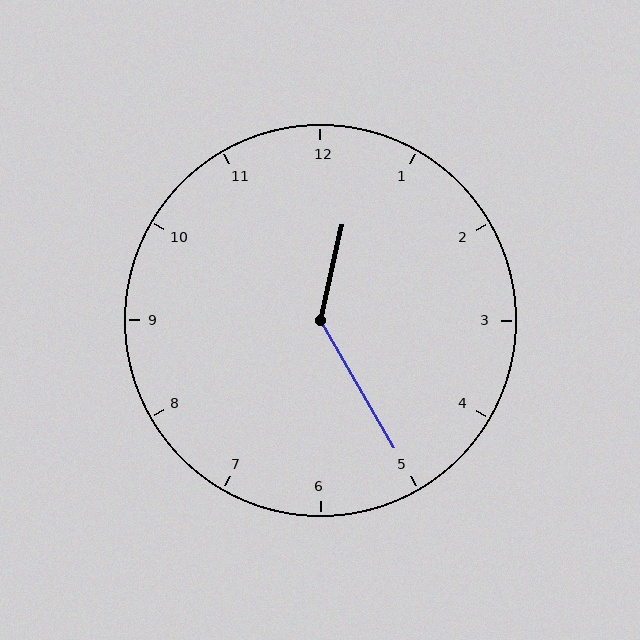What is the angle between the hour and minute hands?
Approximately 138 degrees.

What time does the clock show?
12:25.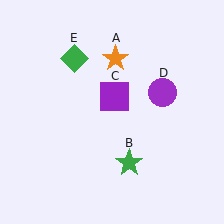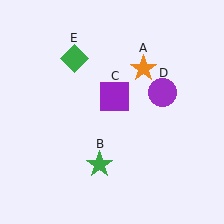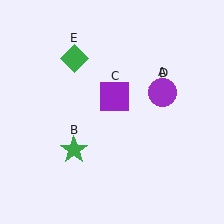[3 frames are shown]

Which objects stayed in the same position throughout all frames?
Purple square (object C) and purple circle (object D) and green diamond (object E) remained stationary.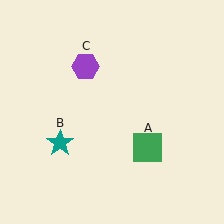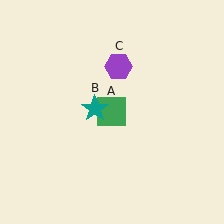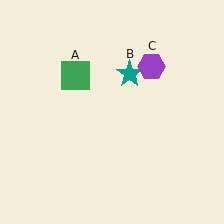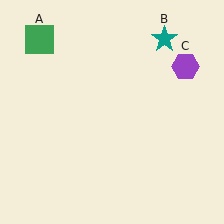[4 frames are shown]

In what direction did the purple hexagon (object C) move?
The purple hexagon (object C) moved right.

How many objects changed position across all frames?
3 objects changed position: green square (object A), teal star (object B), purple hexagon (object C).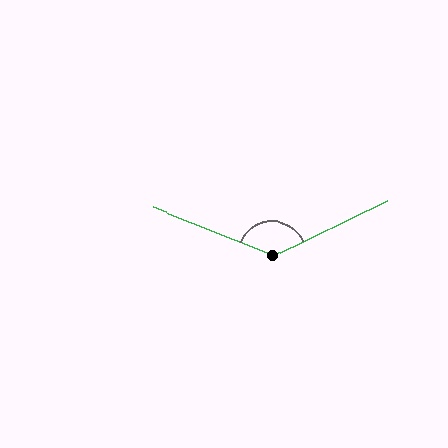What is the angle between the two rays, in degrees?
Approximately 132 degrees.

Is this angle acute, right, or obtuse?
It is obtuse.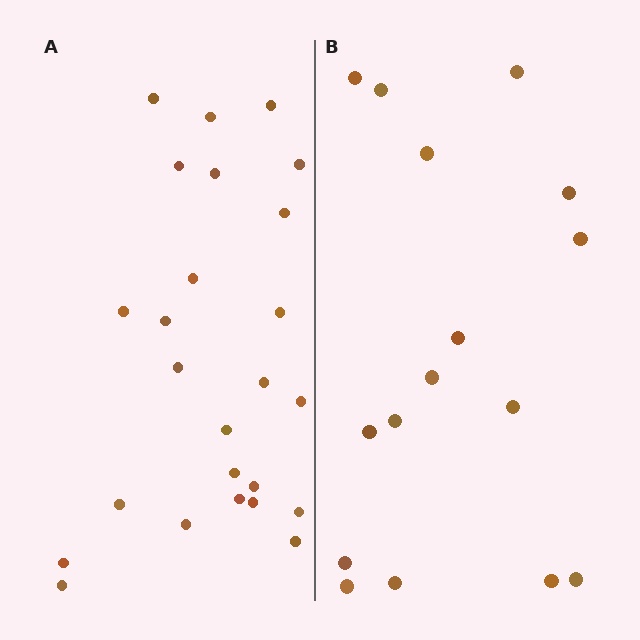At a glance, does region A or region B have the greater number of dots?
Region A (the left region) has more dots.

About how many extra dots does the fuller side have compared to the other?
Region A has roughly 8 or so more dots than region B.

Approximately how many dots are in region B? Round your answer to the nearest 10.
About 20 dots. (The exact count is 16, which rounds to 20.)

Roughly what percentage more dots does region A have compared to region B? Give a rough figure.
About 55% more.